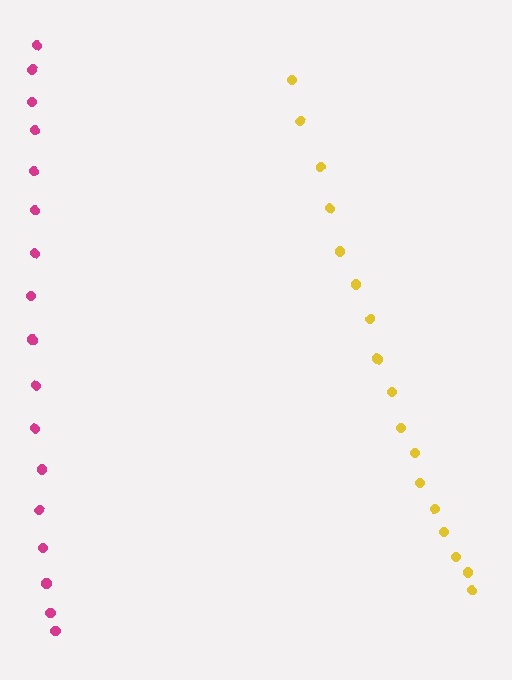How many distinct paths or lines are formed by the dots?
There are 2 distinct paths.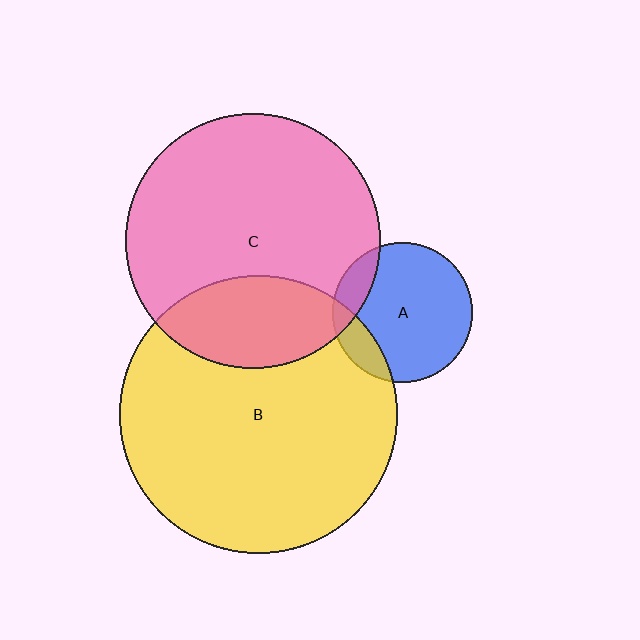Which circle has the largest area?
Circle B (yellow).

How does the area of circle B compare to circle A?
Approximately 3.9 times.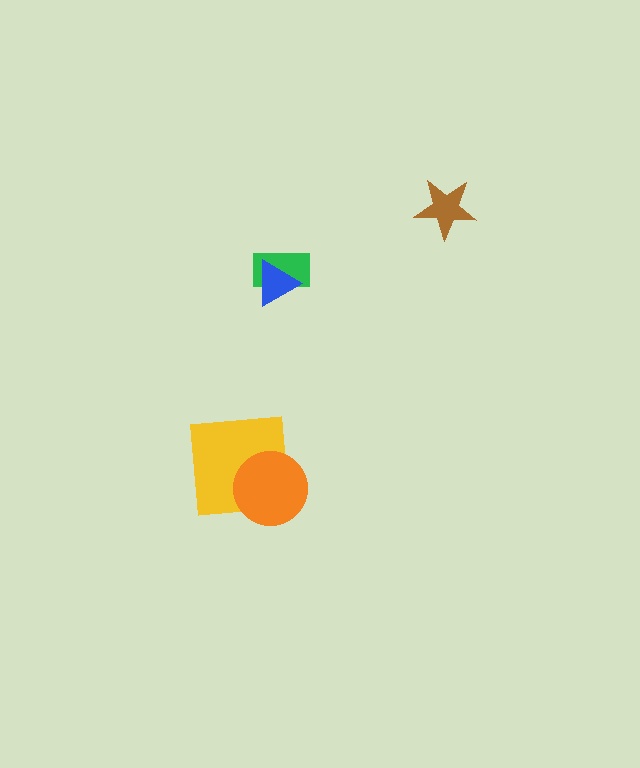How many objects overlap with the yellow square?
1 object overlaps with the yellow square.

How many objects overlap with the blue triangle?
1 object overlaps with the blue triangle.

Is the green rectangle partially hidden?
Yes, it is partially covered by another shape.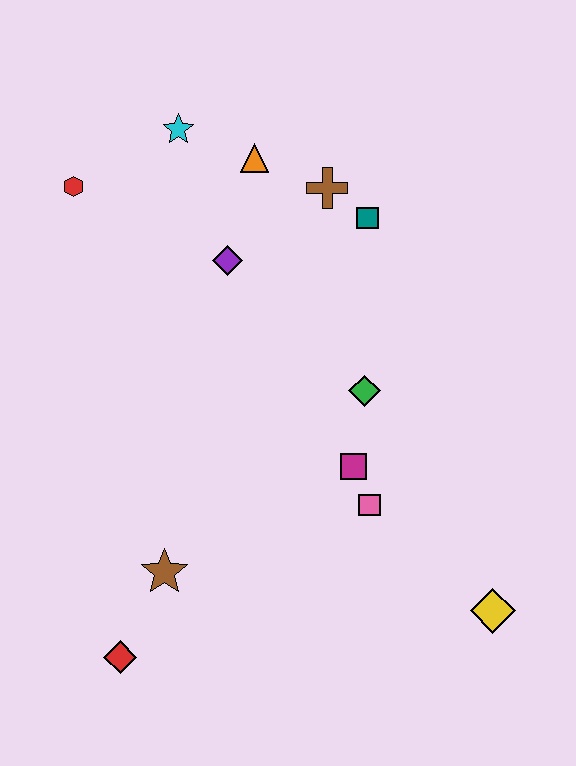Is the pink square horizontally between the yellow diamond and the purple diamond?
Yes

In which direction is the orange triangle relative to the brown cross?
The orange triangle is to the left of the brown cross.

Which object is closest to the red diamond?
The brown star is closest to the red diamond.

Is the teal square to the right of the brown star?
Yes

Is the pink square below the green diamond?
Yes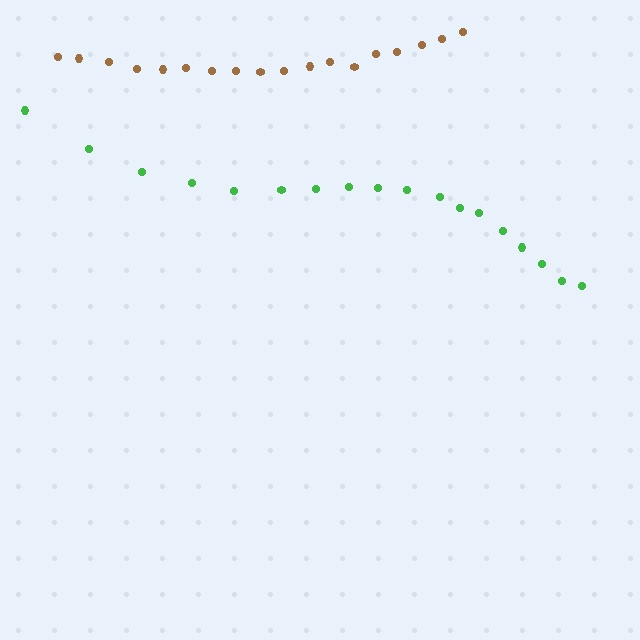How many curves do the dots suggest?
There are 2 distinct paths.